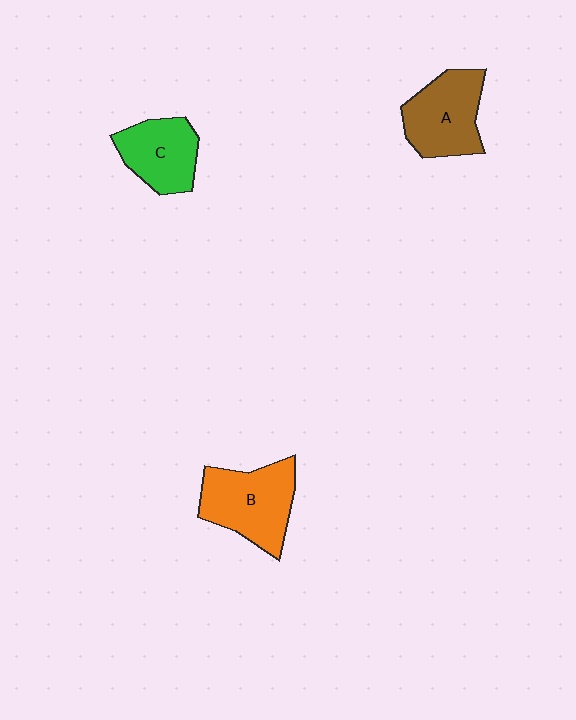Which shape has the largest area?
Shape B (orange).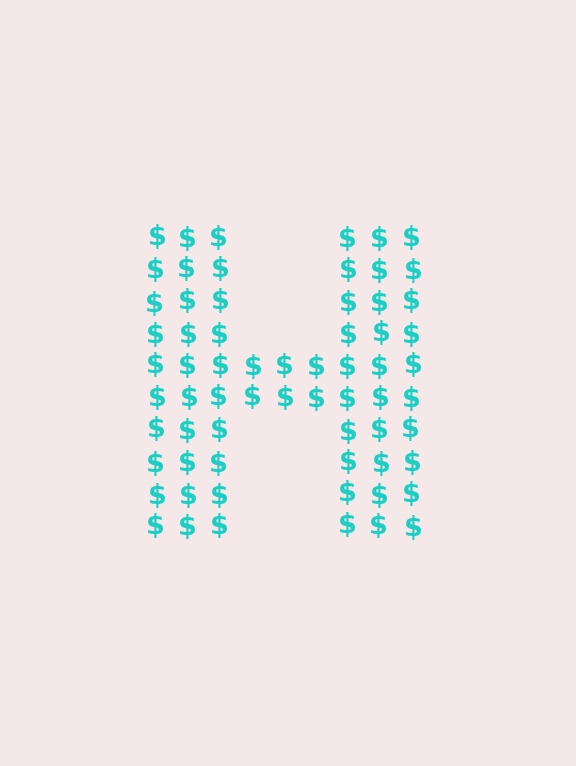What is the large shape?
The large shape is the letter H.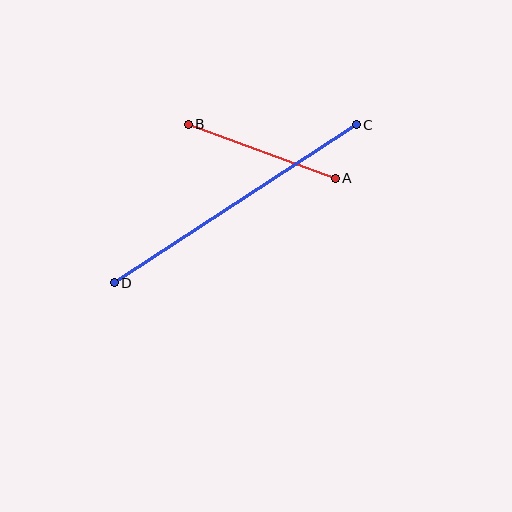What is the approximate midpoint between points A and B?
The midpoint is at approximately (262, 151) pixels.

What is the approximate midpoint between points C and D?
The midpoint is at approximately (235, 204) pixels.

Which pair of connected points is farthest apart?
Points C and D are farthest apart.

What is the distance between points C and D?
The distance is approximately 289 pixels.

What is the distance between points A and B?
The distance is approximately 156 pixels.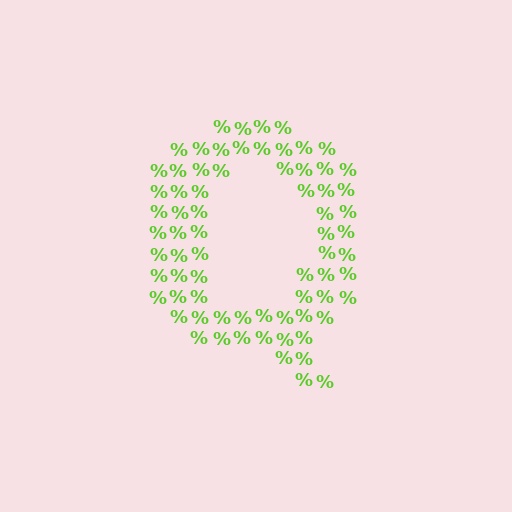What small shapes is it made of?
It is made of small percent signs.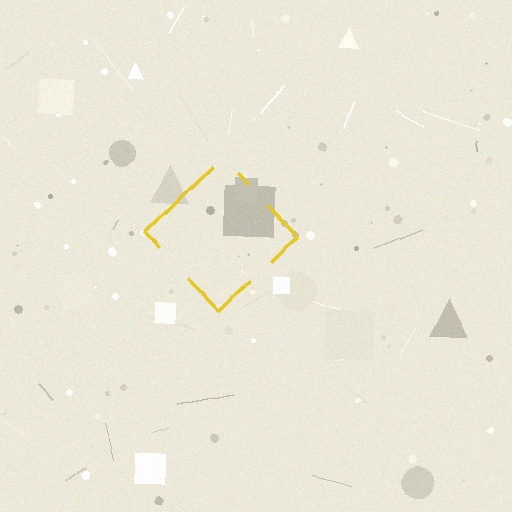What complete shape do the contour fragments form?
The contour fragments form a diamond.